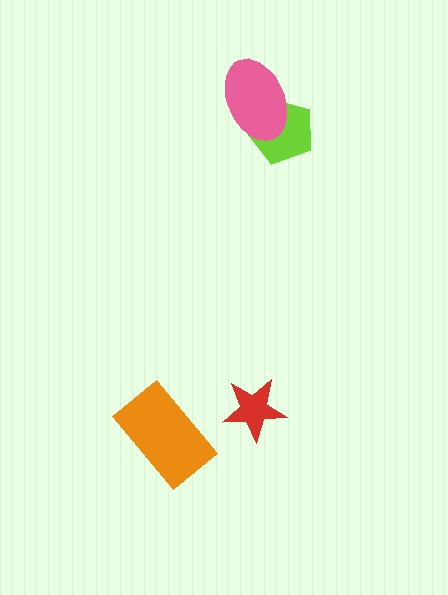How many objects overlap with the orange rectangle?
0 objects overlap with the orange rectangle.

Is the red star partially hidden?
No, no other shape covers it.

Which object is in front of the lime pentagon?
The pink ellipse is in front of the lime pentagon.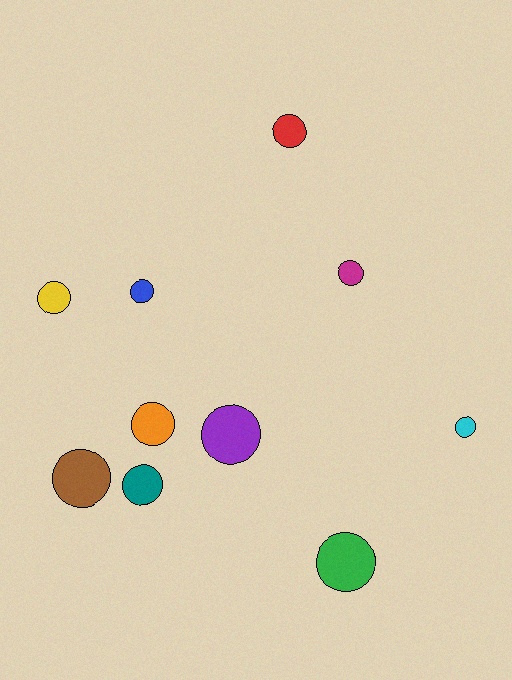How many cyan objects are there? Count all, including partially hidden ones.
There is 1 cyan object.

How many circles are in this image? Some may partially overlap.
There are 10 circles.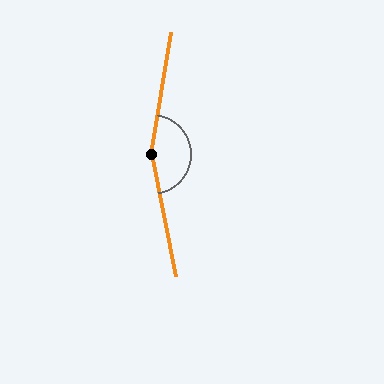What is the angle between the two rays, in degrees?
Approximately 160 degrees.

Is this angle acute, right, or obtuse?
It is obtuse.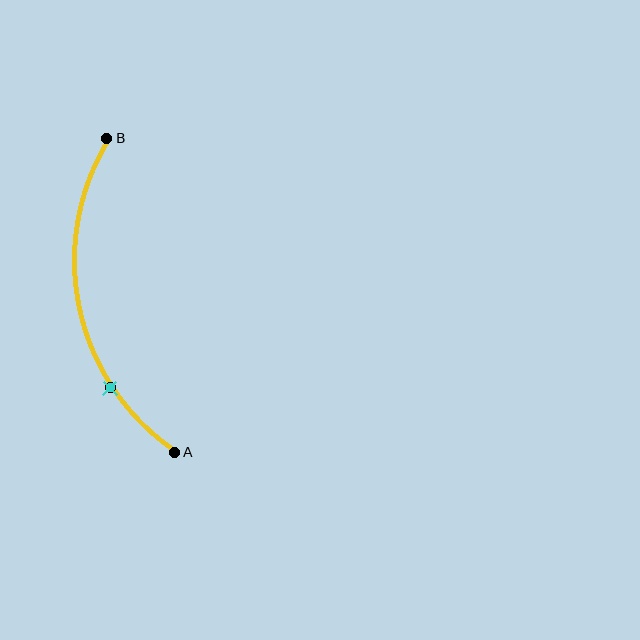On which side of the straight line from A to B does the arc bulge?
The arc bulges to the left of the straight line connecting A and B.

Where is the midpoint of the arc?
The arc midpoint is the point on the curve farthest from the straight line joining A and B. It sits to the left of that line.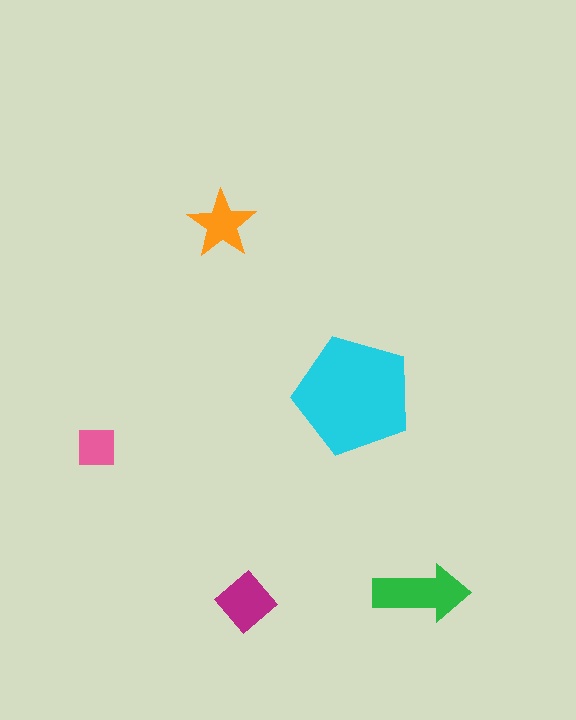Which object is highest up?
The orange star is topmost.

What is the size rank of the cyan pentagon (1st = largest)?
1st.